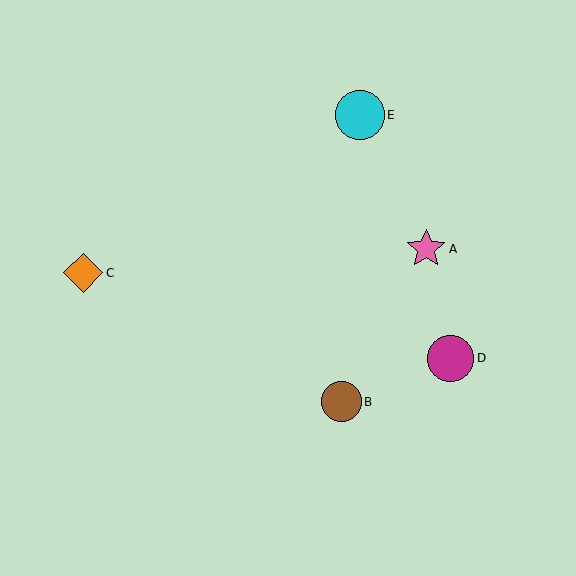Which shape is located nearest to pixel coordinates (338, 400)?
The brown circle (labeled B) at (341, 402) is nearest to that location.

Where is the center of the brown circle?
The center of the brown circle is at (341, 402).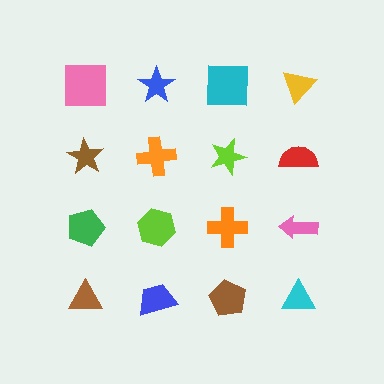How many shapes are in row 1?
4 shapes.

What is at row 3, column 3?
An orange cross.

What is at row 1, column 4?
A yellow triangle.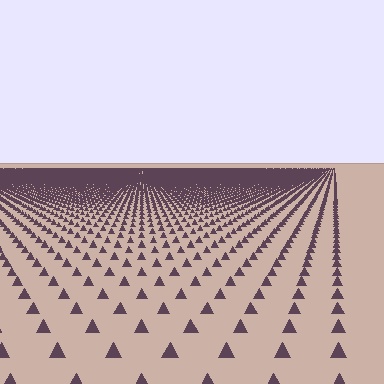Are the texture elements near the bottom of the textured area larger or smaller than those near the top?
Larger. Near the bottom, elements are closer to the viewer and appear at a bigger on-screen size.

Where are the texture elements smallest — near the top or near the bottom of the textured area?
Near the top.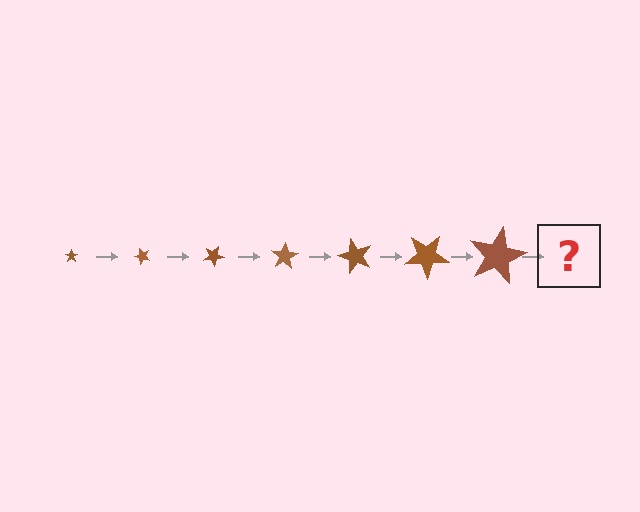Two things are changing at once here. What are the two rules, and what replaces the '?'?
The two rules are that the star grows larger each step and it rotates 50 degrees each step. The '?' should be a star, larger than the previous one and rotated 350 degrees from the start.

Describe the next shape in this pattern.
It should be a star, larger than the previous one and rotated 350 degrees from the start.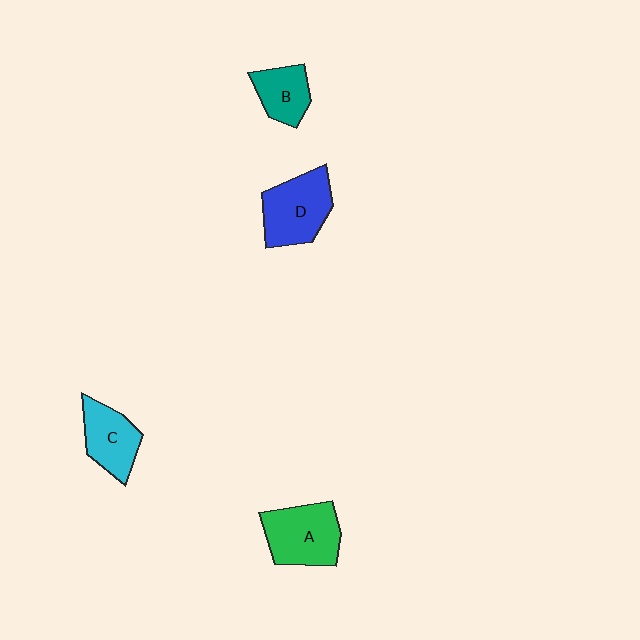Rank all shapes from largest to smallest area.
From largest to smallest: A (green), D (blue), C (cyan), B (teal).